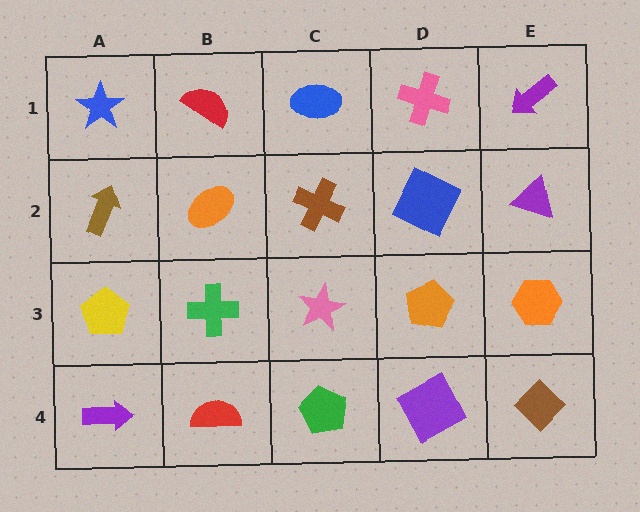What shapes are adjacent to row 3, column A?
A brown arrow (row 2, column A), a purple arrow (row 4, column A), a green cross (row 3, column B).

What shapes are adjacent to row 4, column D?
An orange pentagon (row 3, column D), a green pentagon (row 4, column C), a brown diamond (row 4, column E).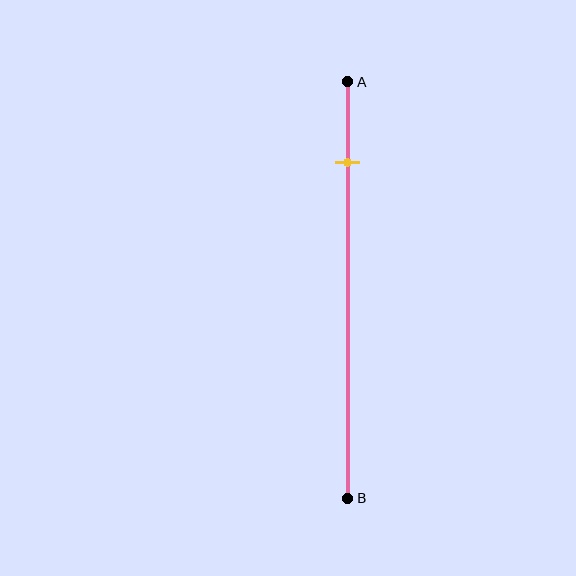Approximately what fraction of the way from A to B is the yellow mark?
The yellow mark is approximately 20% of the way from A to B.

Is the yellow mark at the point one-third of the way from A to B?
No, the mark is at about 20% from A, not at the 33% one-third point.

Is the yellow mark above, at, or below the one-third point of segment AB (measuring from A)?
The yellow mark is above the one-third point of segment AB.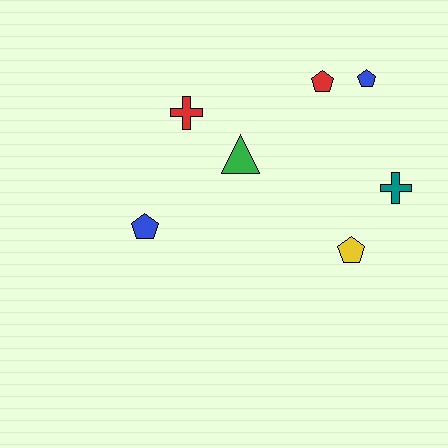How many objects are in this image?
There are 7 objects.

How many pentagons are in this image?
There are 4 pentagons.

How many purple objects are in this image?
There are no purple objects.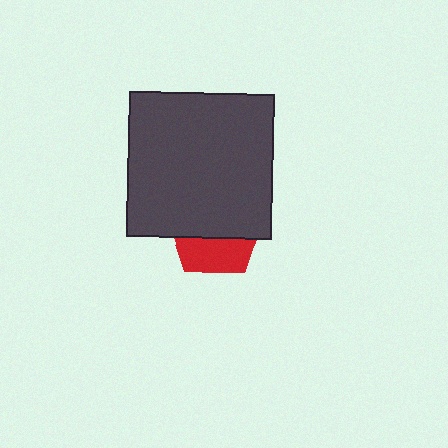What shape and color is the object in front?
The object in front is a dark gray square.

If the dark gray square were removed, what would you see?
You would see the complete red pentagon.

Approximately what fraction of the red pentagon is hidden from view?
Roughly 62% of the red pentagon is hidden behind the dark gray square.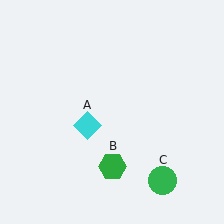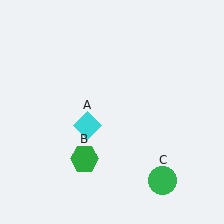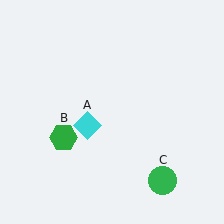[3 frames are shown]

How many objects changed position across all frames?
1 object changed position: green hexagon (object B).